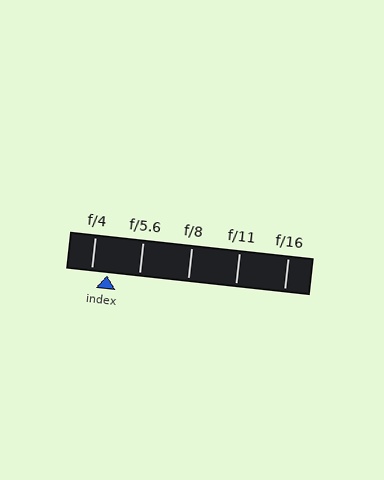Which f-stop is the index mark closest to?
The index mark is closest to f/4.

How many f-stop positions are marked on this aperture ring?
There are 5 f-stop positions marked.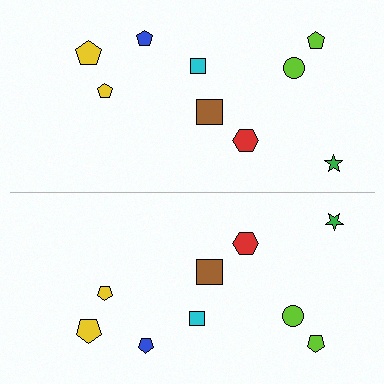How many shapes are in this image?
There are 18 shapes in this image.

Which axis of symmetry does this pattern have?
The pattern has a horizontal axis of symmetry running through the center of the image.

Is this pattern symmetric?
Yes, this pattern has bilateral (reflection) symmetry.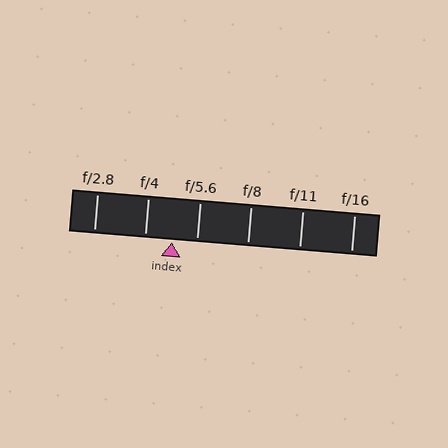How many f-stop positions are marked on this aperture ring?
There are 6 f-stop positions marked.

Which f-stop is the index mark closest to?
The index mark is closest to f/5.6.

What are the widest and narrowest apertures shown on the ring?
The widest aperture shown is f/2.8 and the narrowest is f/16.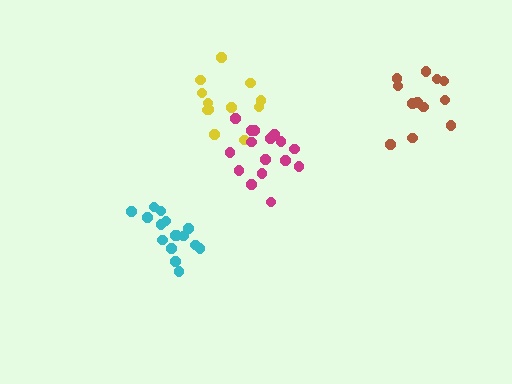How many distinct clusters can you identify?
There are 4 distinct clusters.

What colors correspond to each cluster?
The clusters are colored: brown, yellow, cyan, magenta.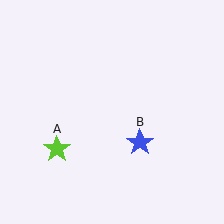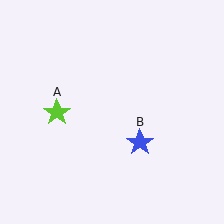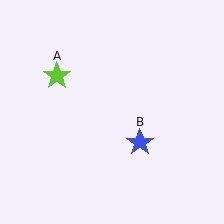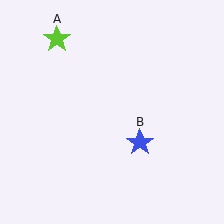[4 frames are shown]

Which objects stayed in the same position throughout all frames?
Blue star (object B) remained stationary.